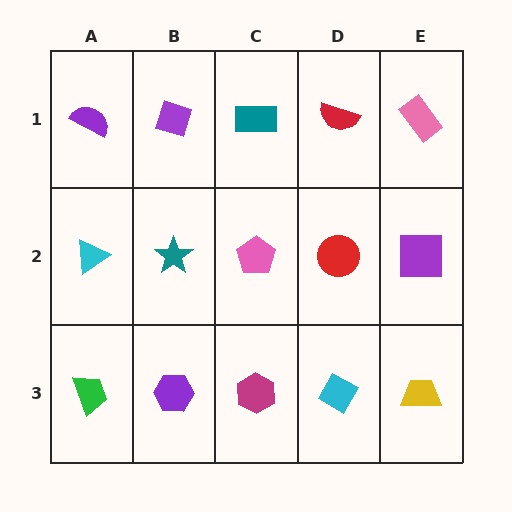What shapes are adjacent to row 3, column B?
A teal star (row 2, column B), a green trapezoid (row 3, column A), a magenta hexagon (row 3, column C).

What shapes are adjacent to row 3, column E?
A purple square (row 2, column E), a cyan diamond (row 3, column D).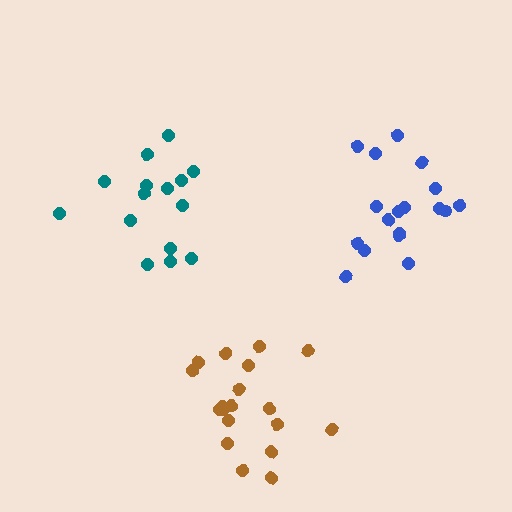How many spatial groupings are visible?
There are 3 spatial groupings.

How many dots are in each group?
Group 1: 19 dots, Group 2: 15 dots, Group 3: 18 dots (52 total).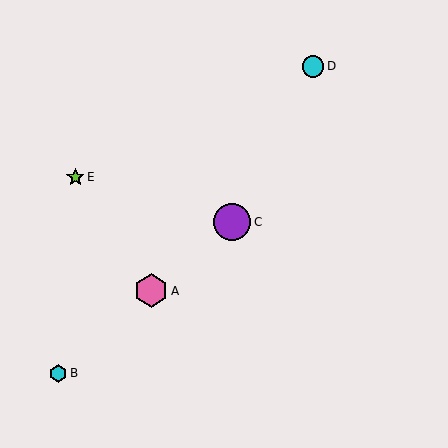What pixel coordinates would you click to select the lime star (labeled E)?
Click at (75, 177) to select the lime star E.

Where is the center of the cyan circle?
The center of the cyan circle is at (313, 66).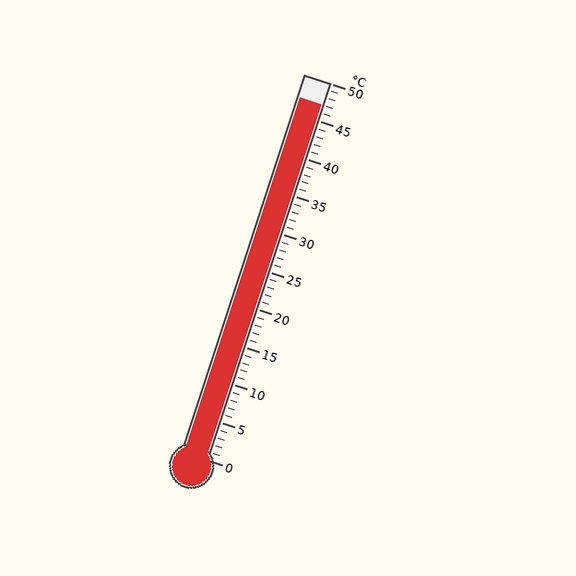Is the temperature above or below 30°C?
The temperature is above 30°C.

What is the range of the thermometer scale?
The thermometer scale ranges from 0°C to 50°C.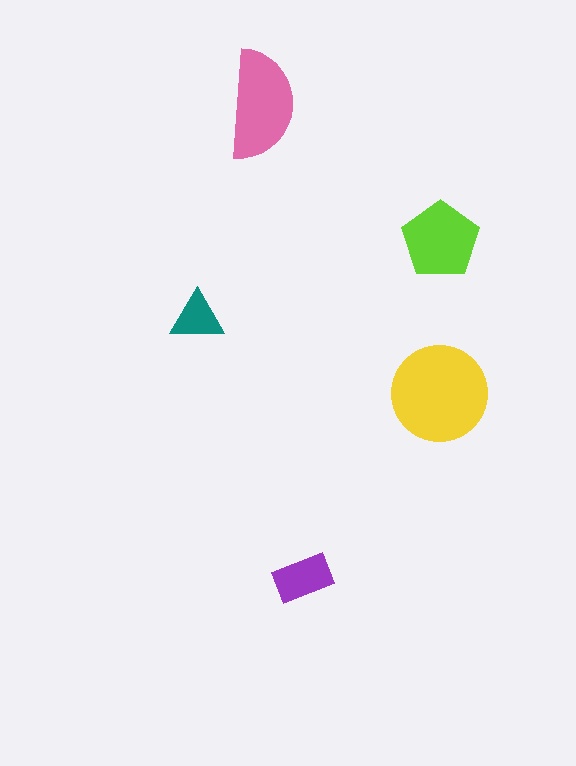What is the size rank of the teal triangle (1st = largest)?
5th.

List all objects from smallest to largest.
The teal triangle, the purple rectangle, the lime pentagon, the pink semicircle, the yellow circle.